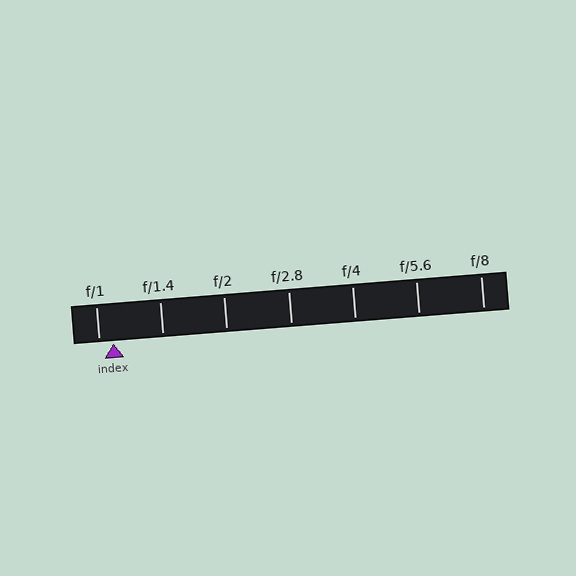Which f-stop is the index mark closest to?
The index mark is closest to f/1.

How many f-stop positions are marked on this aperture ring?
There are 7 f-stop positions marked.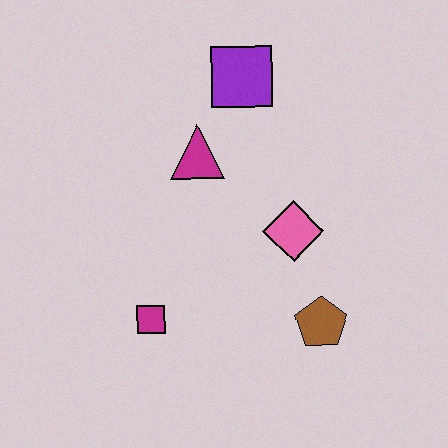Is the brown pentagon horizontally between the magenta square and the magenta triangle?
No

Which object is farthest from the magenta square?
The purple square is farthest from the magenta square.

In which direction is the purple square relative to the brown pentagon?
The purple square is above the brown pentagon.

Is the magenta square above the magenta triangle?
No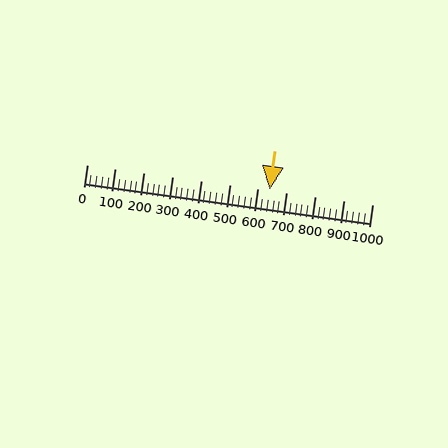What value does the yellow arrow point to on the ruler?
The yellow arrow points to approximately 640.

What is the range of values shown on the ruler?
The ruler shows values from 0 to 1000.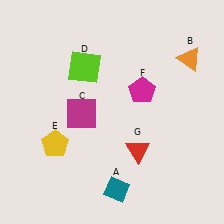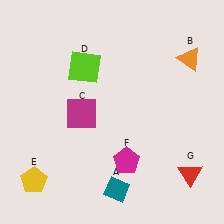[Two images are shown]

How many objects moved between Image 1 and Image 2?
3 objects moved between the two images.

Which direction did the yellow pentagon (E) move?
The yellow pentagon (E) moved down.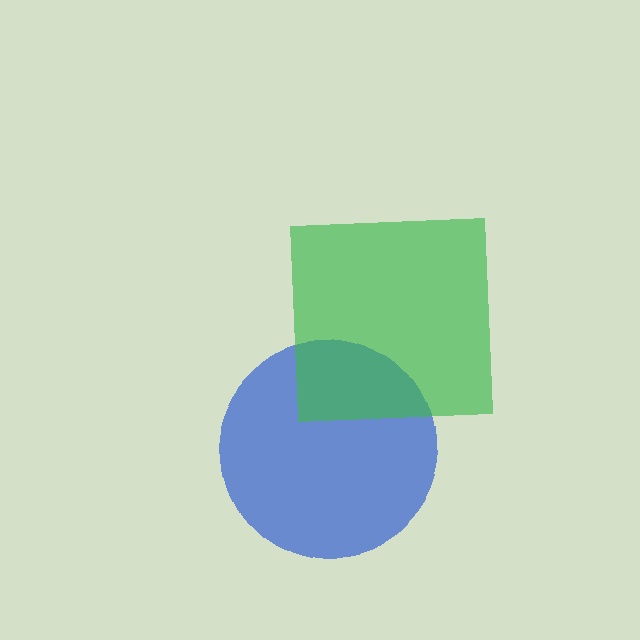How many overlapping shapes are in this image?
There are 2 overlapping shapes in the image.